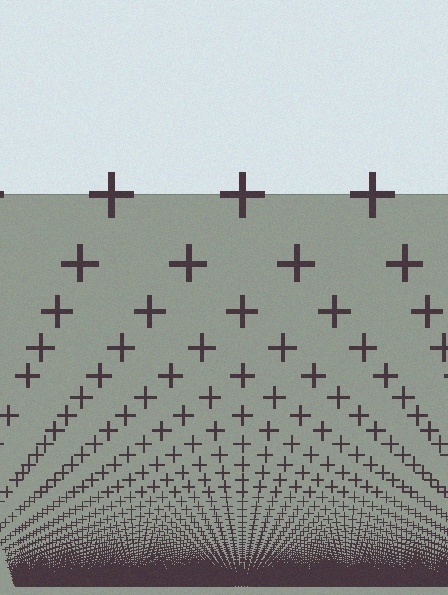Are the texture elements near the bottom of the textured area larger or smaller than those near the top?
Smaller. The gradient is inverted — elements near the bottom are smaller and denser.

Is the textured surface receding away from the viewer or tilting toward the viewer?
The surface appears to tilt toward the viewer. Texture elements get larger and sparser toward the top.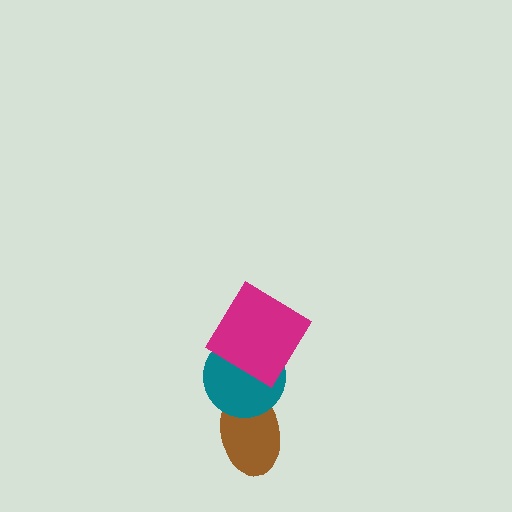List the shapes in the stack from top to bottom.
From top to bottom: the magenta diamond, the teal circle, the brown ellipse.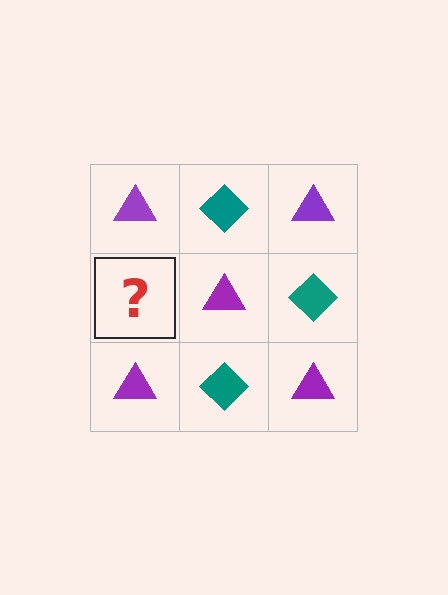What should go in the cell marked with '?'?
The missing cell should contain a teal diamond.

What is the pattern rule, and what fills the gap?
The rule is that it alternates purple triangle and teal diamond in a checkerboard pattern. The gap should be filled with a teal diamond.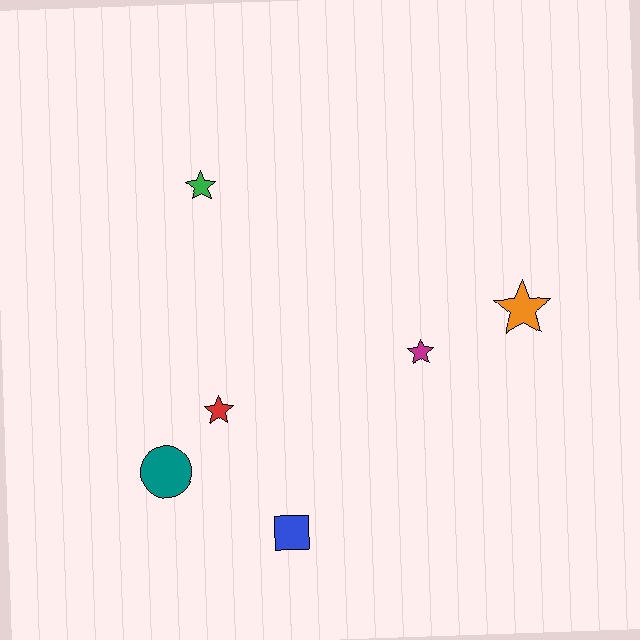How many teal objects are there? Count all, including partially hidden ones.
There is 1 teal object.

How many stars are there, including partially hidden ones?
There are 4 stars.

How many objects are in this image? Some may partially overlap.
There are 6 objects.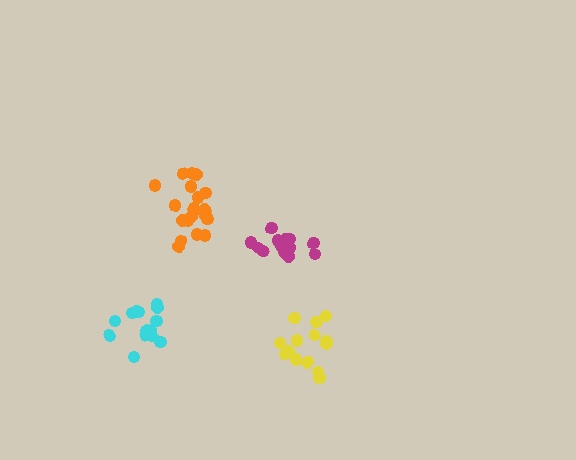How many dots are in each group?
Group 1: 15 dots, Group 2: 20 dots, Group 3: 14 dots, Group 4: 14 dots (63 total).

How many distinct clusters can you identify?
There are 4 distinct clusters.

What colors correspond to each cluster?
The clusters are colored: magenta, orange, cyan, yellow.